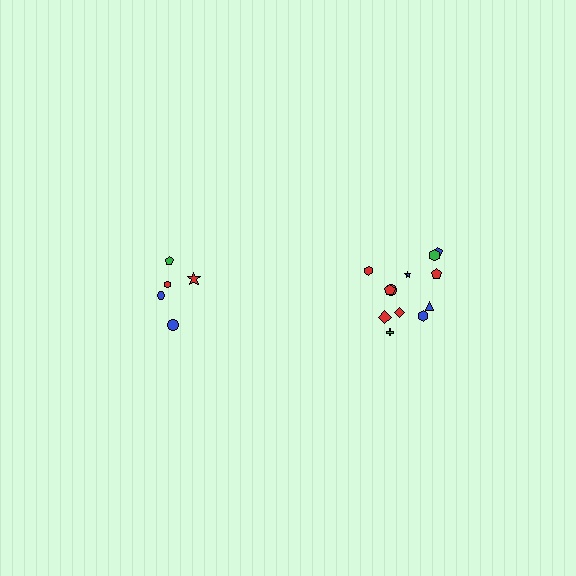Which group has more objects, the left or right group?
The right group.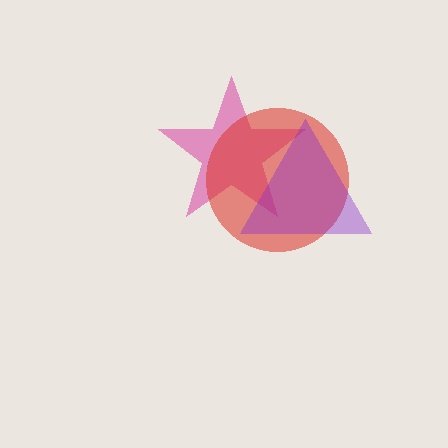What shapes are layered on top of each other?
The layered shapes are: a magenta star, a red circle, a purple triangle.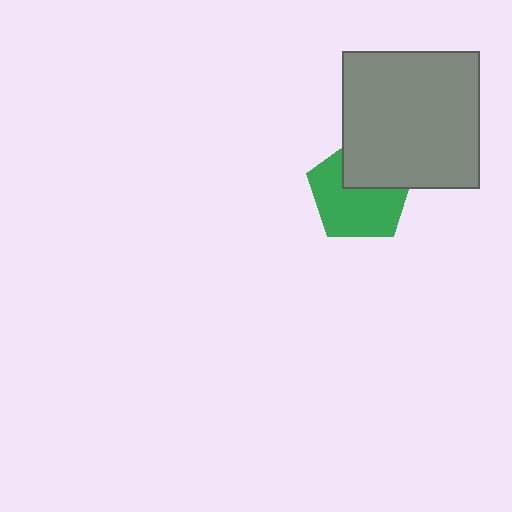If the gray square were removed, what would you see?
You would see the complete green pentagon.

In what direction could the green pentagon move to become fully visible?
The green pentagon could move down. That would shift it out from behind the gray square entirely.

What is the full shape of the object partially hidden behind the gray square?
The partially hidden object is a green pentagon.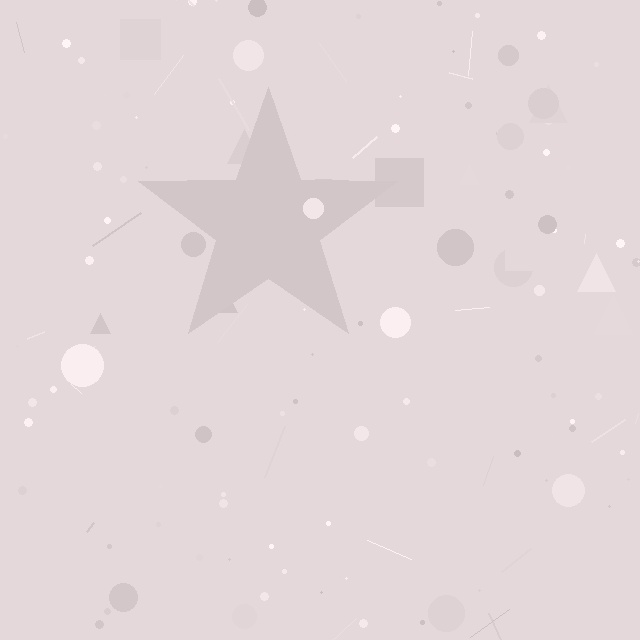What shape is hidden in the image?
A star is hidden in the image.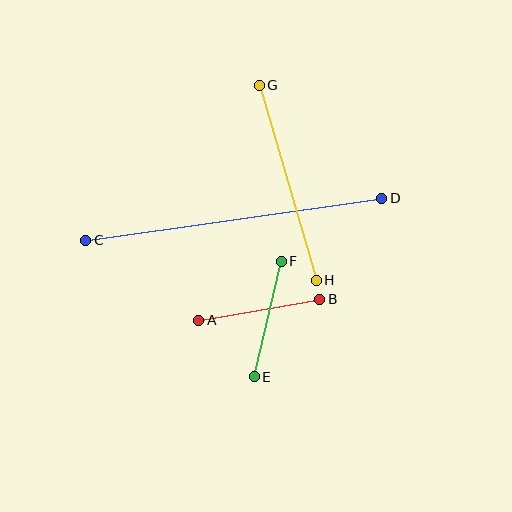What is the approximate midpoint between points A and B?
The midpoint is at approximately (259, 310) pixels.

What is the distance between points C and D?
The distance is approximately 299 pixels.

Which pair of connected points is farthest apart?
Points C and D are farthest apart.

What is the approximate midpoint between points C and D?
The midpoint is at approximately (234, 219) pixels.